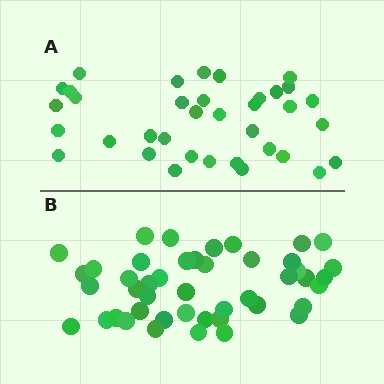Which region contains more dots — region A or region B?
Region B (the bottom region) has more dots.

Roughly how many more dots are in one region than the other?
Region B has roughly 8 or so more dots than region A.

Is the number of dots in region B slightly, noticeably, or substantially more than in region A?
Region B has noticeably more, but not dramatically so. The ratio is roughly 1.2 to 1.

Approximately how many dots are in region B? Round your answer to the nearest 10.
About 40 dots. (The exact count is 45, which rounds to 40.)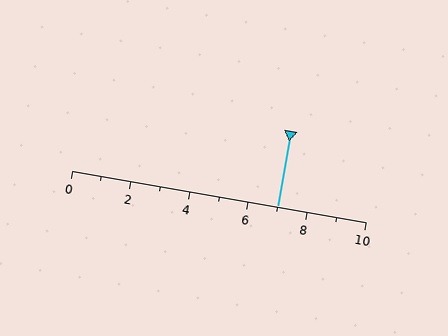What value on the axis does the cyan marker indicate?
The marker indicates approximately 7.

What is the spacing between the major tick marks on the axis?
The major ticks are spaced 2 apart.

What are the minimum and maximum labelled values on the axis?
The axis runs from 0 to 10.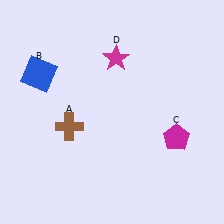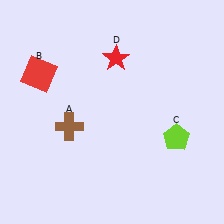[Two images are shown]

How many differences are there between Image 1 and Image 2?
There are 3 differences between the two images.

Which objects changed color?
B changed from blue to red. C changed from magenta to lime. D changed from magenta to red.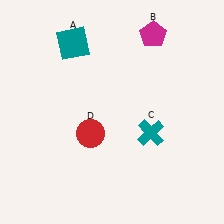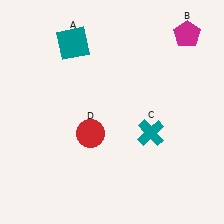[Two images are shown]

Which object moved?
The magenta pentagon (B) moved right.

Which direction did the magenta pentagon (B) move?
The magenta pentagon (B) moved right.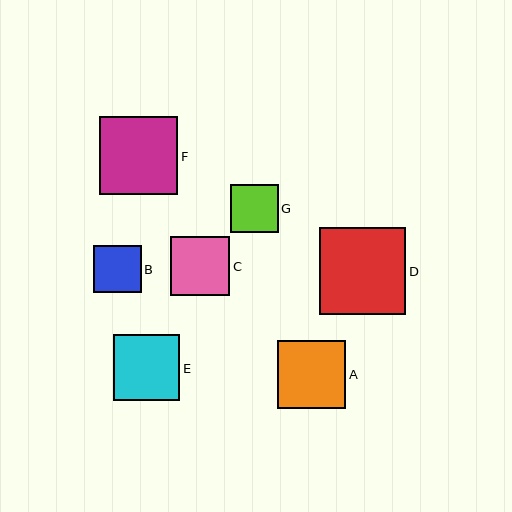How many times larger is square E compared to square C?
Square E is approximately 1.1 times the size of square C.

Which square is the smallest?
Square B is the smallest with a size of approximately 48 pixels.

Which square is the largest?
Square D is the largest with a size of approximately 87 pixels.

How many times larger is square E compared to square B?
Square E is approximately 1.4 times the size of square B.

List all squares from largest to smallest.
From largest to smallest: D, F, A, E, C, G, B.